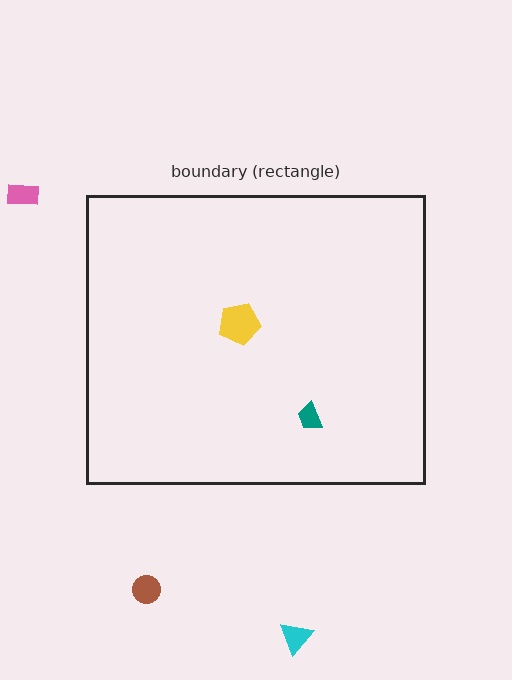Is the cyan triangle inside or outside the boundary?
Outside.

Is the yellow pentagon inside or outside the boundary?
Inside.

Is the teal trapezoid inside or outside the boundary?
Inside.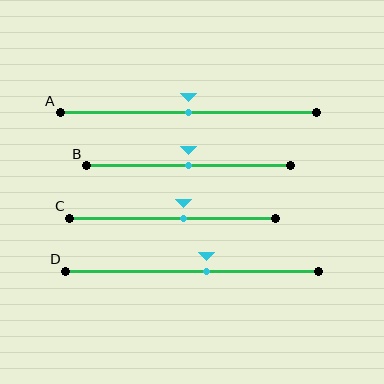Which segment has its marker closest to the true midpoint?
Segment A has its marker closest to the true midpoint.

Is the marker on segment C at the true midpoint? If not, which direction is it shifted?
No, the marker on segment C is shifted to the right by about 5% of the segment length.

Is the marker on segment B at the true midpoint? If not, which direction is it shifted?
Yes, the marker on segment B is at the true midpoint.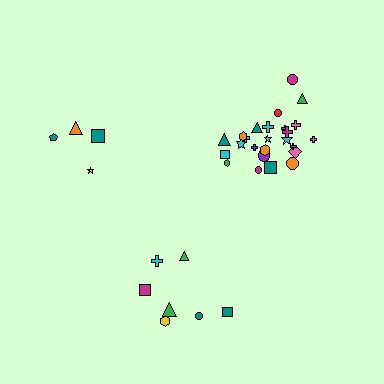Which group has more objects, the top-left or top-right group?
The top-right group.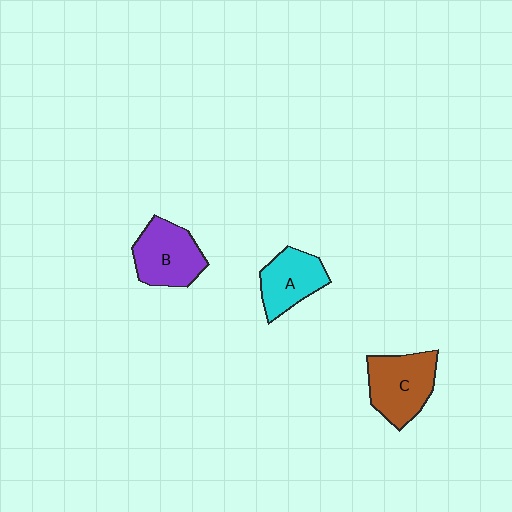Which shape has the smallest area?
Shape A (cyan).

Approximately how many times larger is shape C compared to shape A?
Approximately 1.2 times.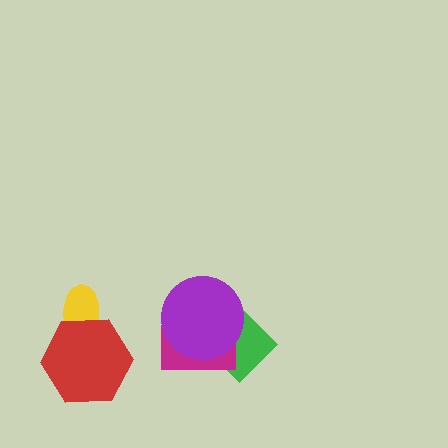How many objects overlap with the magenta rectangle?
2 objects overlap with the magenta rectangle.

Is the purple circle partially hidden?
No, no other shape covers it.